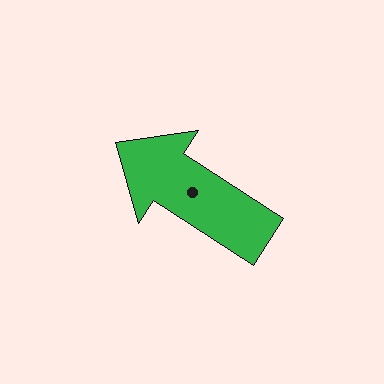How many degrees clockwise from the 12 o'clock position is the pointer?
Approximately 303 degrees.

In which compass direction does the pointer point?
Northwest.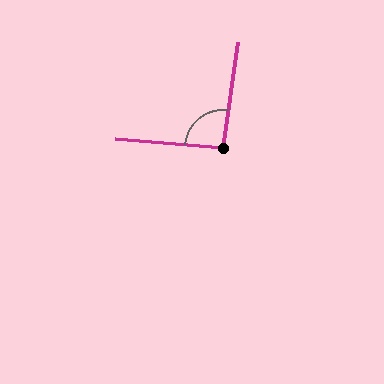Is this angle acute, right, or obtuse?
It is approximately a right angle.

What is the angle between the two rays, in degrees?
Approximately 94 degrees.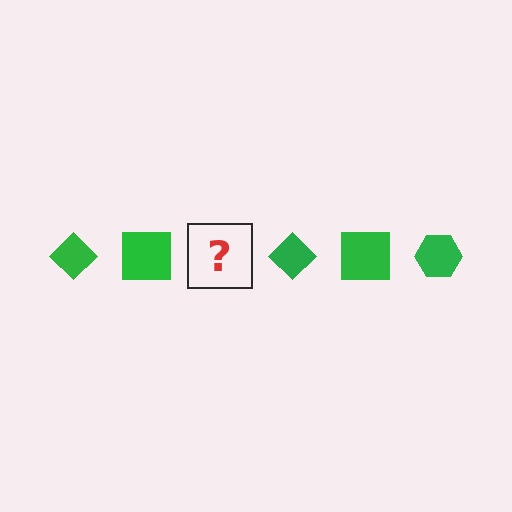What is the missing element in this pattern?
The missing element is a green hexagon.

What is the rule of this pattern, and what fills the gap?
The rule is that the pattern cycles through diamond, square, hexagon shapes in green. The gap should be filled with a green hexagon.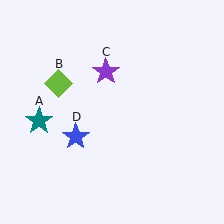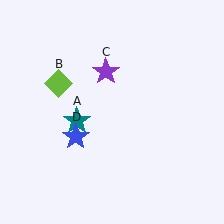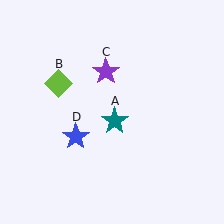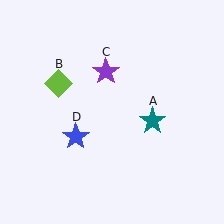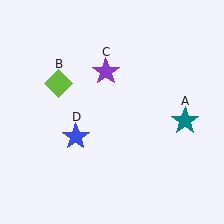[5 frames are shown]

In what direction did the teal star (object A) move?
The teal star (object A) moved right.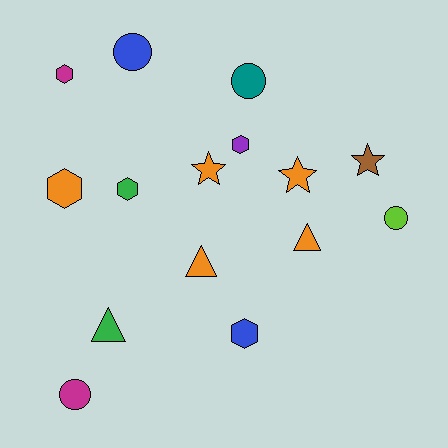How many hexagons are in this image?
There are 5 hexagons.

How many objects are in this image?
There are 15 objects.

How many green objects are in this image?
There are 2 green objects.